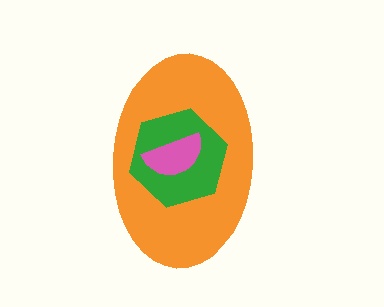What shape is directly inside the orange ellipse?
The green hexagon.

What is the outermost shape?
The orange ellipse.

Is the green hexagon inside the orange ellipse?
Yes.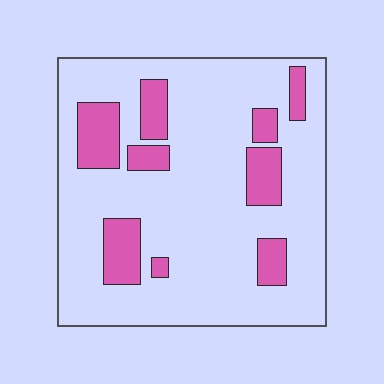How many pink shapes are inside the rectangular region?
9.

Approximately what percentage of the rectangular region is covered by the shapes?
Approximately 20%.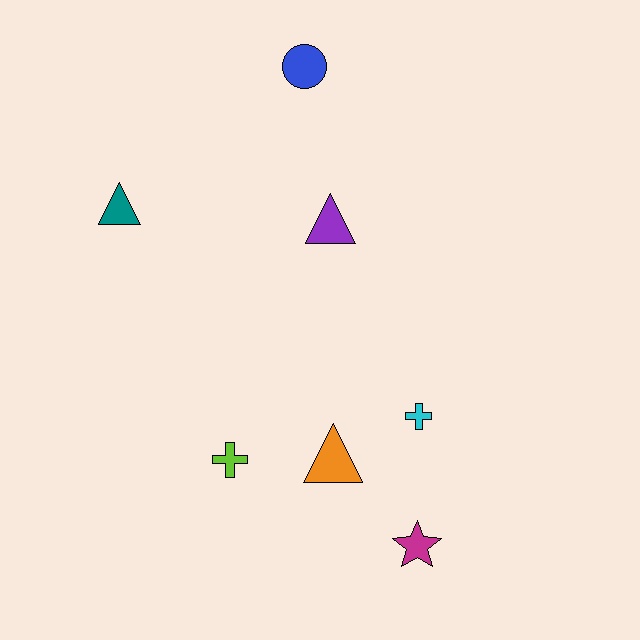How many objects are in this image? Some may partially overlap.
There are 7 objects.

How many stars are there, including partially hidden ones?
There is 1 star.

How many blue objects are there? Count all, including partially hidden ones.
There is 1 blue object.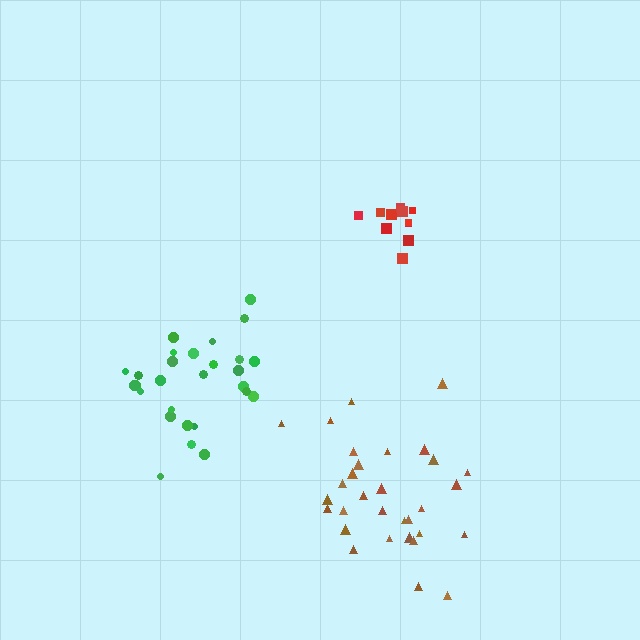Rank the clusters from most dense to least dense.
red, green, brown.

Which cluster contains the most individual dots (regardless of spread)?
Brown (31).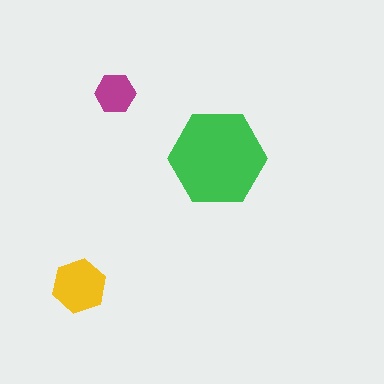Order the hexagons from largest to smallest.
the green one, the yellow one, the magenta one.